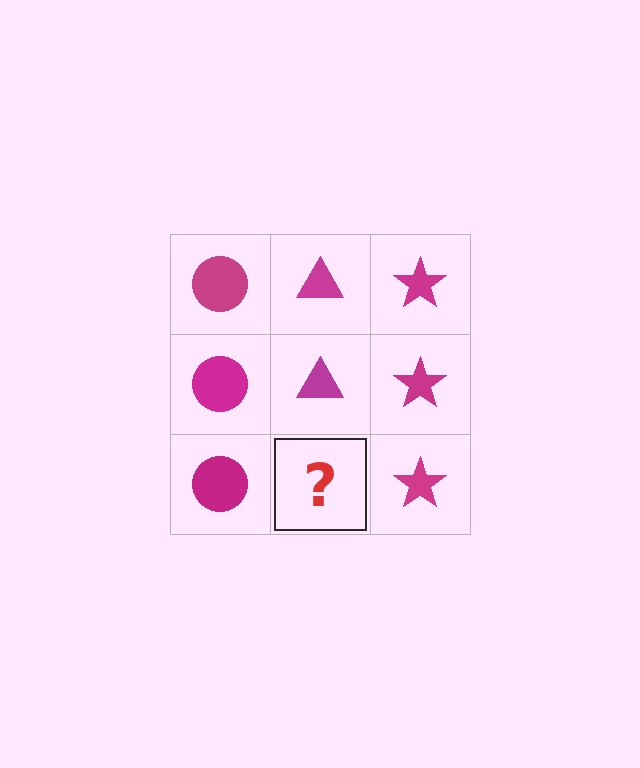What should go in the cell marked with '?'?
The missing cell should contain a magenta triangle.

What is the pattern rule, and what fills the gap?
The rule is that each column has a consistent shape. The gap should be filled with a magenta triangle.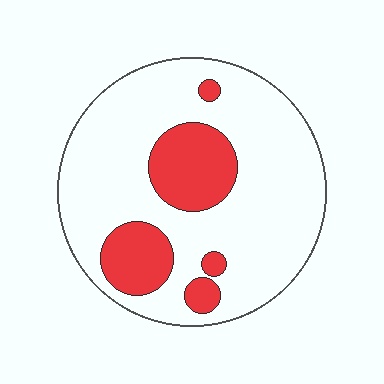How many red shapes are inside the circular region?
5.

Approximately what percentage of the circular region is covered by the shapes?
Approximately 20%.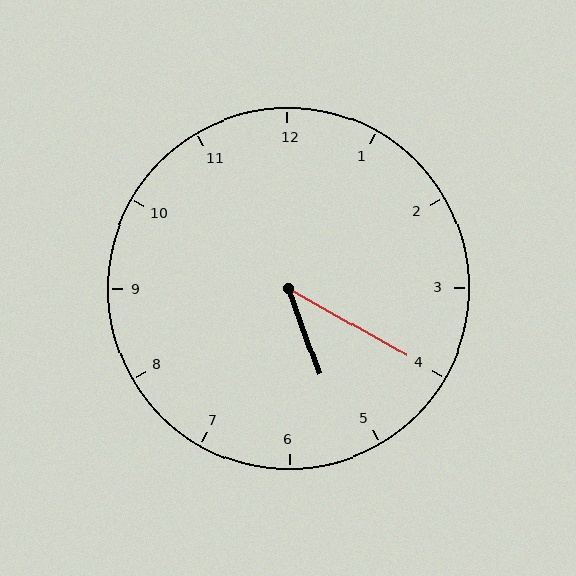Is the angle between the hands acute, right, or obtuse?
It is acute.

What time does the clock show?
5:20.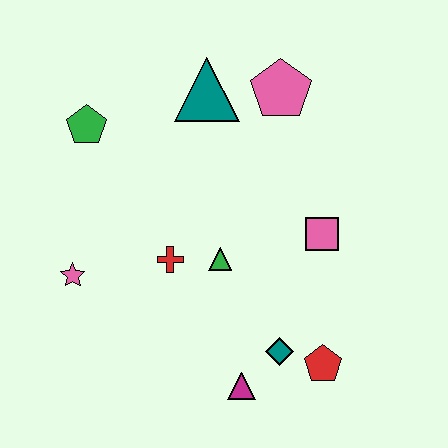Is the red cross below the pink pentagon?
Yes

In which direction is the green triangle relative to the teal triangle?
The green triangle is below the teal triangle.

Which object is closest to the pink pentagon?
The teal triangle is closest to the pink pentagon.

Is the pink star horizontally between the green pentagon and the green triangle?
No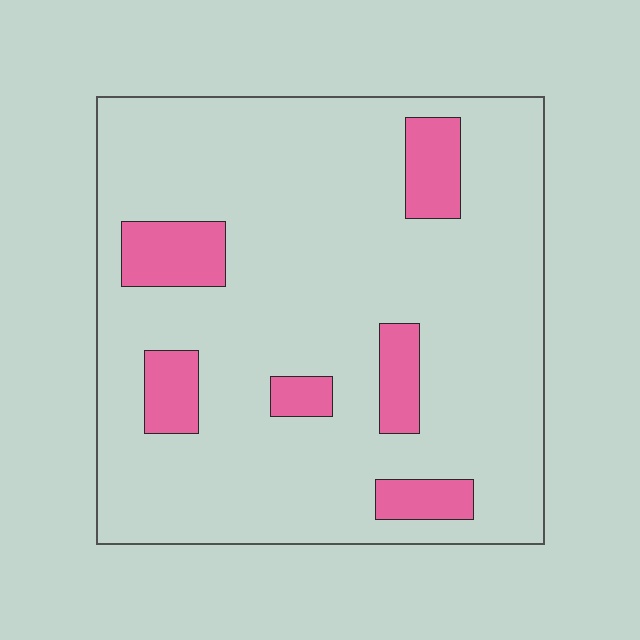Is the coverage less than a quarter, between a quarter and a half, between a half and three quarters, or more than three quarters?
Less than a quarter.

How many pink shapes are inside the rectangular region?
6.